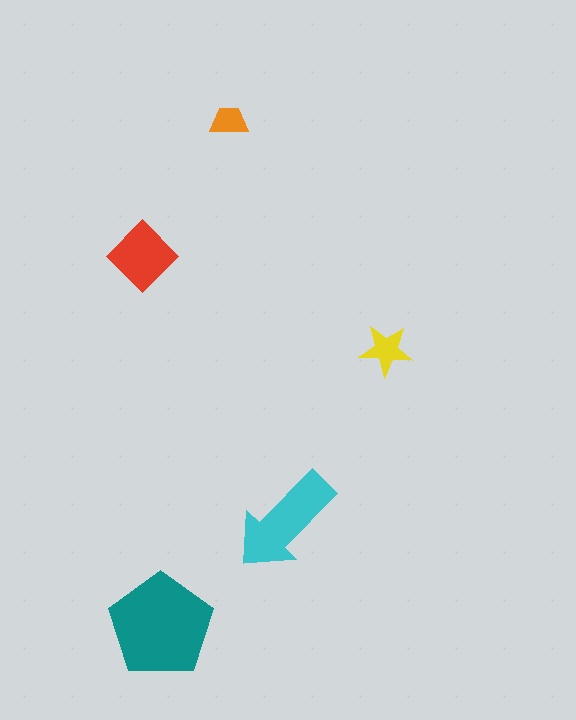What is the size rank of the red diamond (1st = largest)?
3rd.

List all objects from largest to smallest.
The teal pentagon, the cyan arrow, the red diamond, the yellow star, the orange trapezoid.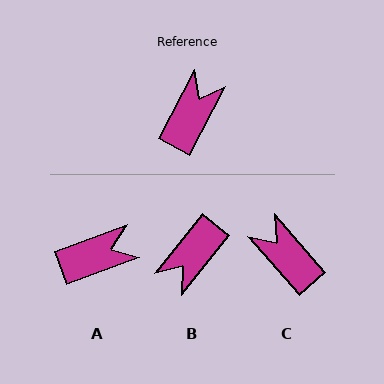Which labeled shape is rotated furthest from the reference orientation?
B, about 169 degrees away.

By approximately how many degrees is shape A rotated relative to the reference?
Approximately 42 degrees clockwise.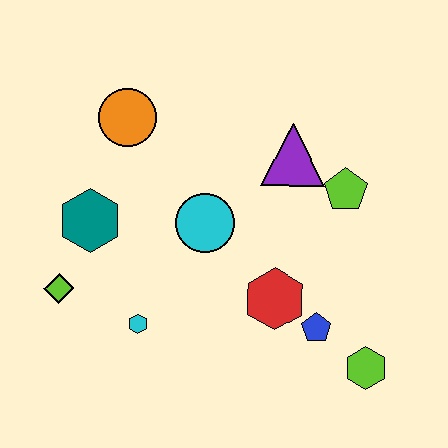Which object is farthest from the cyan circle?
The lime hexagon is farthest from the cyan circle.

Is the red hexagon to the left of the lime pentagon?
Yes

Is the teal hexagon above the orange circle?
No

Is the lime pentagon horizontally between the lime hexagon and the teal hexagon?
Yes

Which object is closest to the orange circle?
The teal hexagon is closest to the orange circle.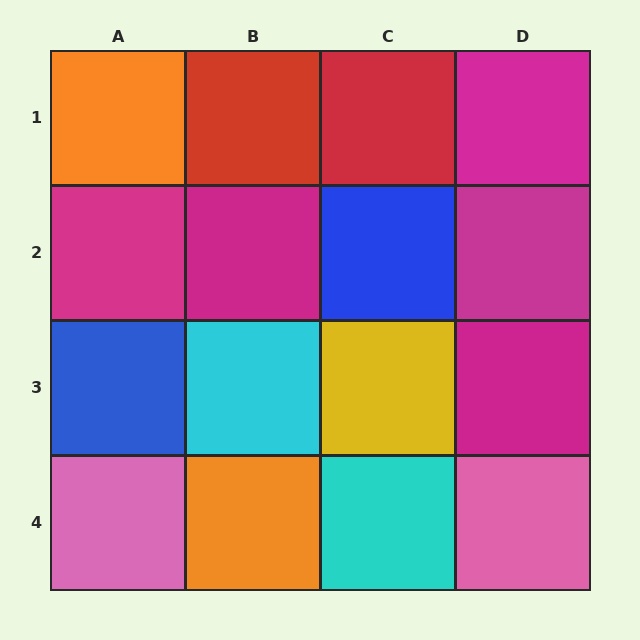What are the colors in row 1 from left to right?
Orange, red, red, magenta.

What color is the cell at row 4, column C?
Cyan.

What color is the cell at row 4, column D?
Pink.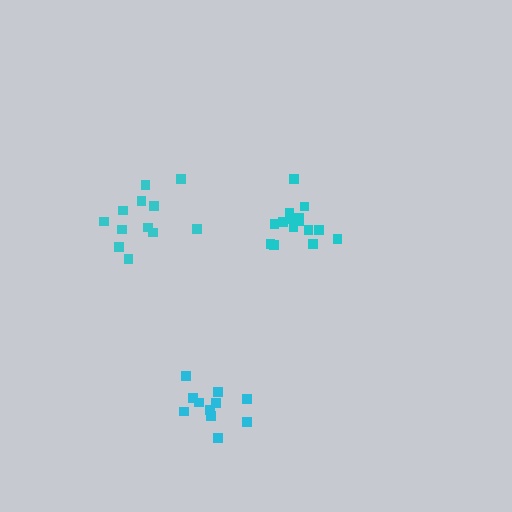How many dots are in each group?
Group 1: 11 dots, Group 2: 12 dots, Group 3: 16 dots (39 total).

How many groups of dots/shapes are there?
There are 3 groups.